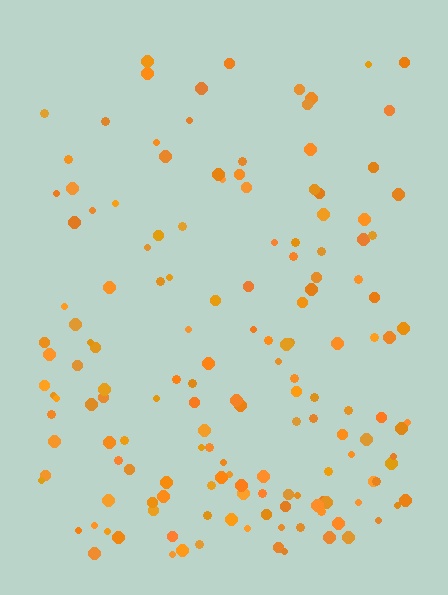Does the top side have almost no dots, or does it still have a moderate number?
Still a moderate number, just noticeably fewer than the bottom.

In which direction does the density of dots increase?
From top to bottom, with the bottom side densest.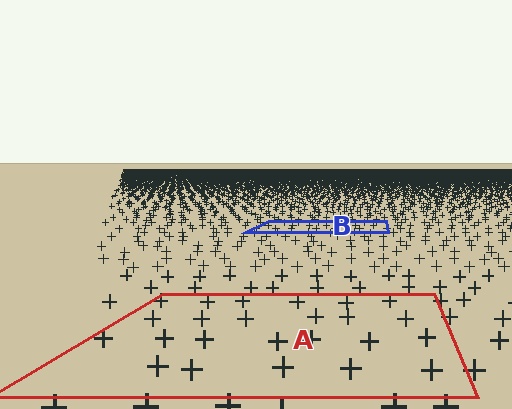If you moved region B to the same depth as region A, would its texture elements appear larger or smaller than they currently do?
They would appear larger. At a closer depth, the same texture elements are projected at a bigger on-screen size.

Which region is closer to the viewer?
Region A is closer. The texture elements there are larger and more spread out.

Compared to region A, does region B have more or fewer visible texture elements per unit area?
Region B has more texture elements per unit area — they are packed more densely because it is farther away.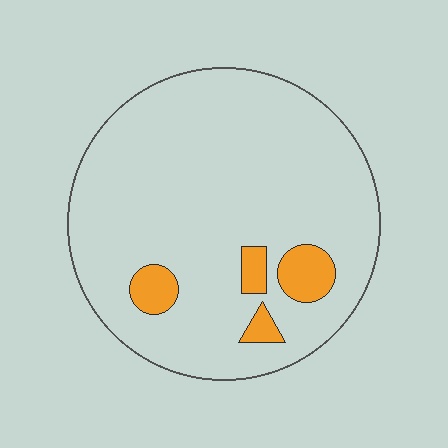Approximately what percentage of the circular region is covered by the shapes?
Approximately 10%.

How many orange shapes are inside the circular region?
4.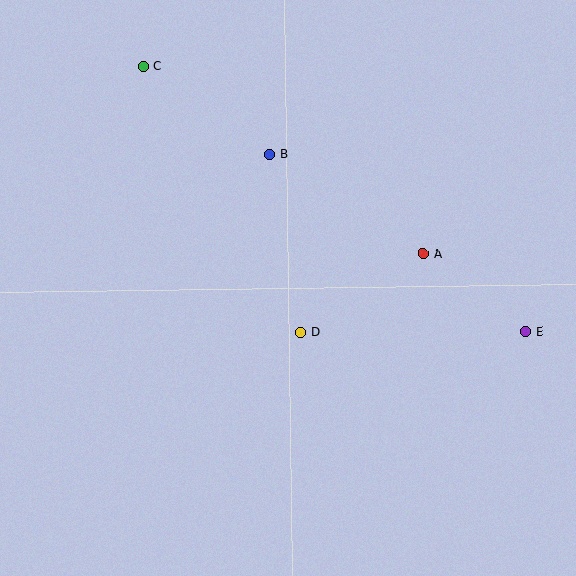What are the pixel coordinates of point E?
Point E is at (525, 332).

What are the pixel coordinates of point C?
Point C is at (143, 66).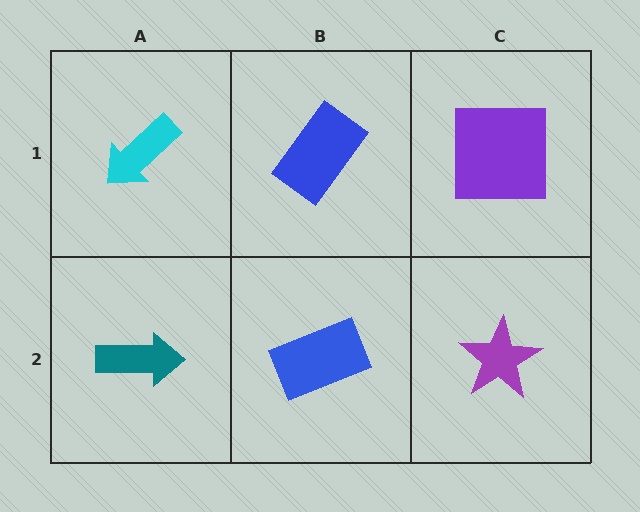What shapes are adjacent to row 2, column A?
A cyan arrow (row 1, column A), a blue rectangle (row 2, column B).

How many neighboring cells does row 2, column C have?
2.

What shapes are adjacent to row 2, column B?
A blue rectangle (row 1, column B), a teal arrow (row 2, column A), a purple star (row 2, column C).